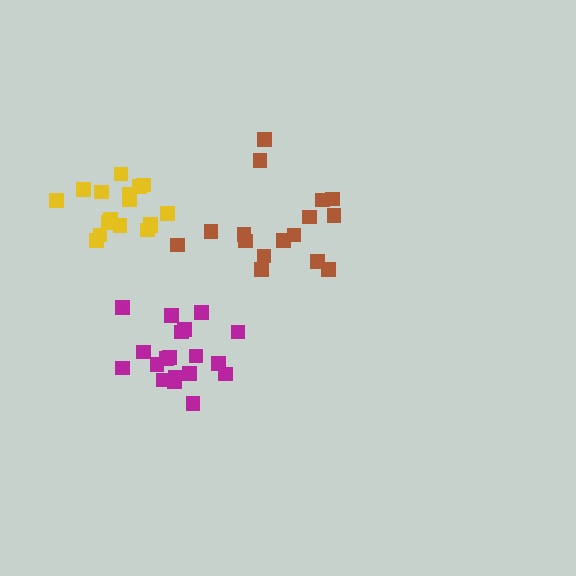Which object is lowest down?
The magenta cluster is bottommost.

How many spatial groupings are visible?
There are 3 spatial groupings.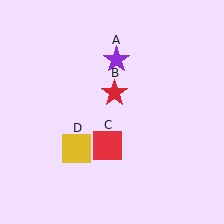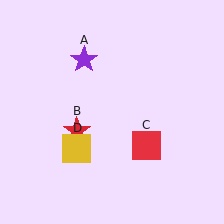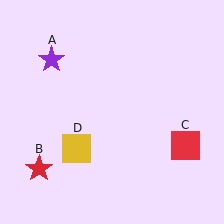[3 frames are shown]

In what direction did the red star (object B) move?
The red star (object B) moved down and to the left.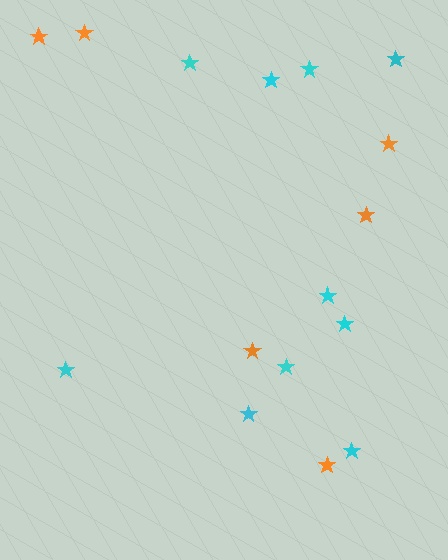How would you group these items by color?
There are 2 groups: one group of orange stars (6) and one group of cyan stars (10).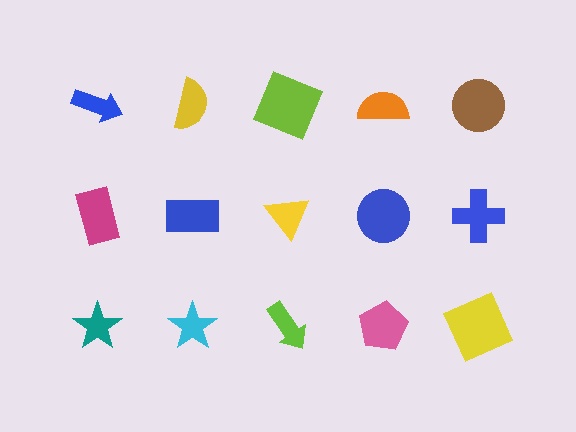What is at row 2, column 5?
A blue cross.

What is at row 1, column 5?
A brown circle.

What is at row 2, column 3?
A yellow triangle.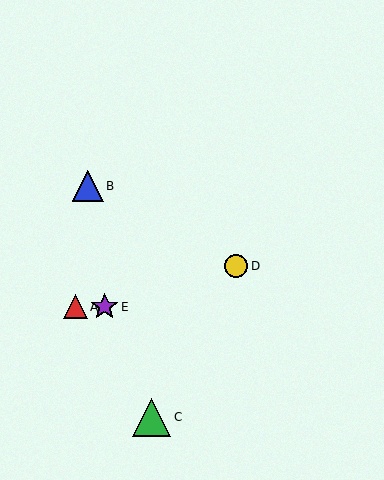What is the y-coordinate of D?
Object D is at y≈266.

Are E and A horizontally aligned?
Yes, both are at y≈307.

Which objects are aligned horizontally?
Objects A, E are aligned horizontally.